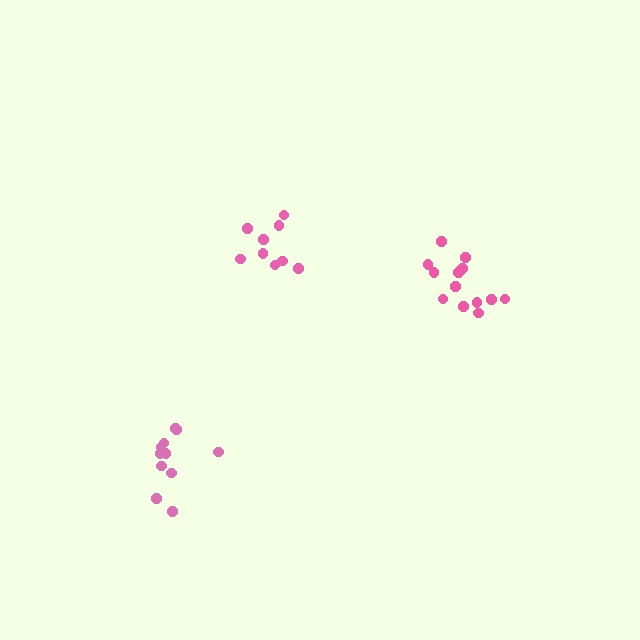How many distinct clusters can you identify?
There are 3 distinct clusters.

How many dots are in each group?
Group 1: 11 dots, Group 2: 9 dots, Group 3: 13 dots (33 total).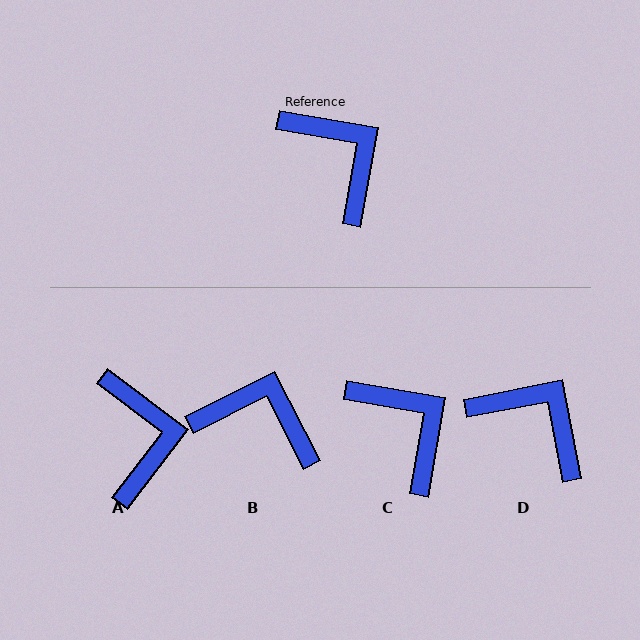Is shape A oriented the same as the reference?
No, it is off by about 27 degrees.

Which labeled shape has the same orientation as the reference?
C.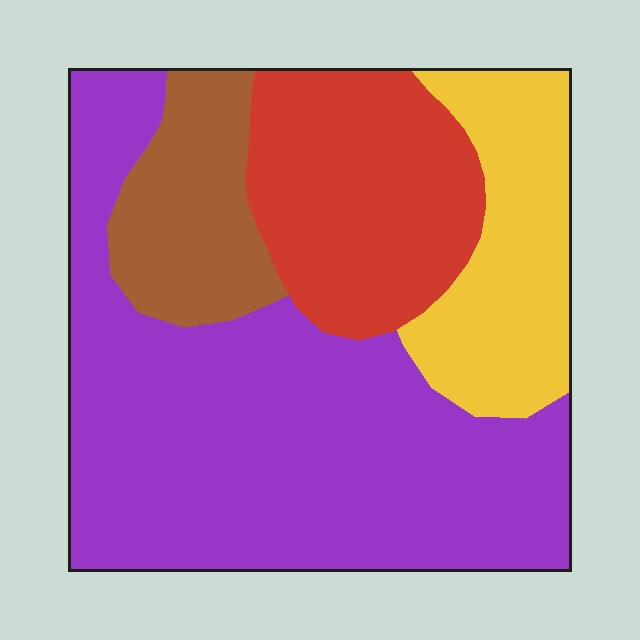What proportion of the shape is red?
Red covers roughly 20% of the shape.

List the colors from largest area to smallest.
From largest to smallest: purple, red, yellow, brown.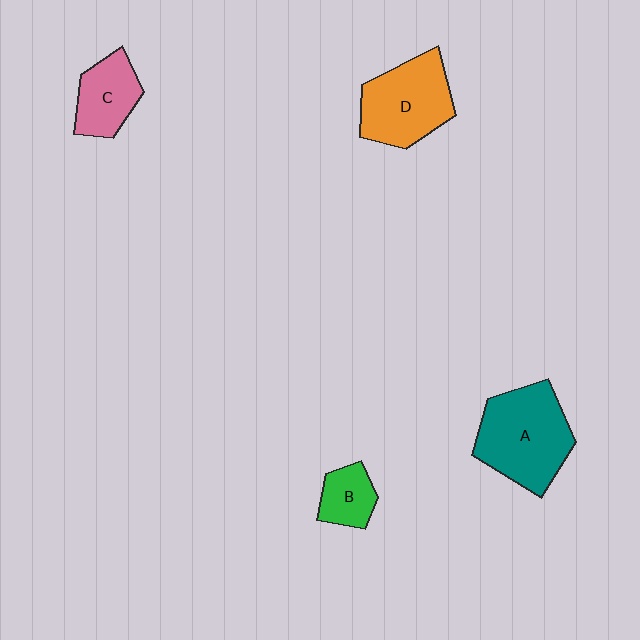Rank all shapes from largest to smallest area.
From largest to smallest: A (teal), D (orange), C (pink), B (green).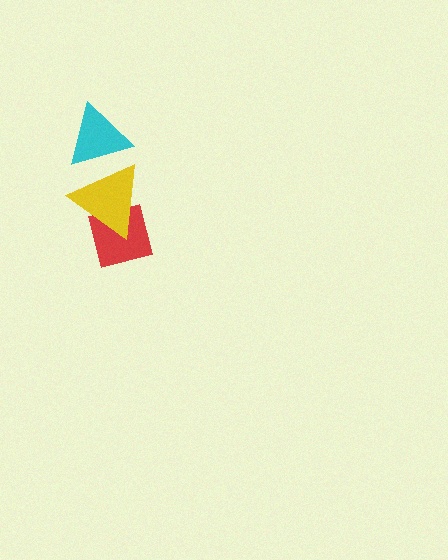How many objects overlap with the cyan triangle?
1 object overlaps with the cyan triangle.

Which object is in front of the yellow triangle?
The cyan triangle is in front of the yellow triangle.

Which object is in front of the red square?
The yellow triangle is in front of the red square.